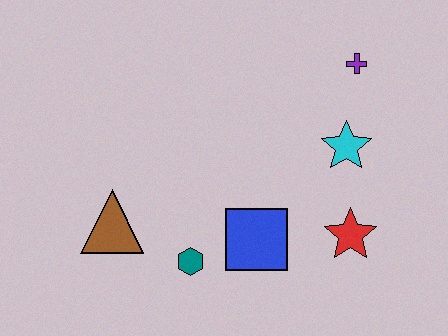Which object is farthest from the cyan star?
The brown triangle is farthest from the cyan star.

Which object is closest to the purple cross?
The cyan star is closest to the purple cross.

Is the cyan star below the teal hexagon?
No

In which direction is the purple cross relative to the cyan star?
The purple cross is above the cyan star.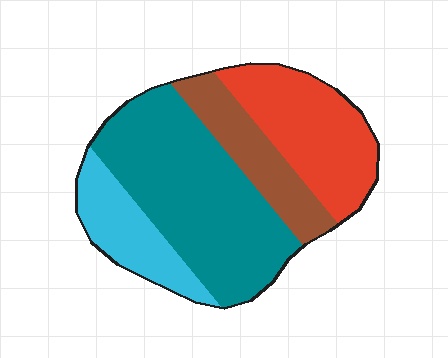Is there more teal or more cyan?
Teal.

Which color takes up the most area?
Teal, at roughly 45%.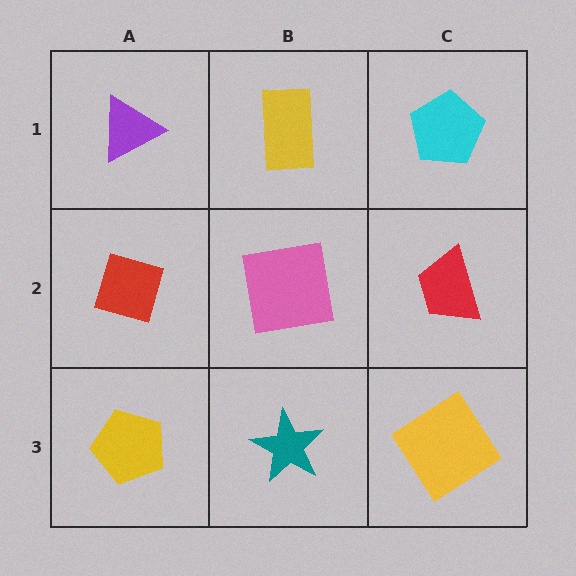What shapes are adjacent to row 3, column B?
A pink square (row 2, column B), a yellow pentagon (row 3, column A), a yellow diamond (row 3, column C).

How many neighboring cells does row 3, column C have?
2.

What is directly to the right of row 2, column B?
A red trapezoid.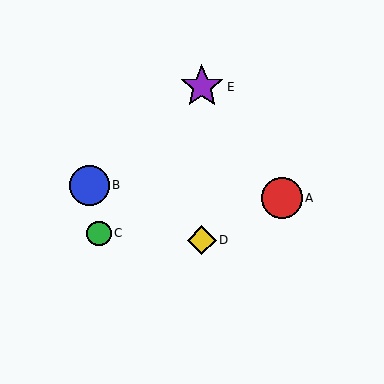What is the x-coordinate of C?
Object C is at x≈99.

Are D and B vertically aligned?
No, D is at x≈202 and B is at x≈89.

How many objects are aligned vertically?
2 objects (D, E) are aligned vertically.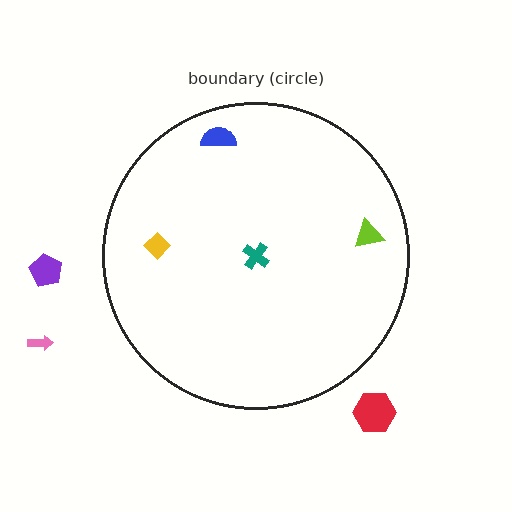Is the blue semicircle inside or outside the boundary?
Inside.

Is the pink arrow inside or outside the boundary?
Outside.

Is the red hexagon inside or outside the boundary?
Outside.